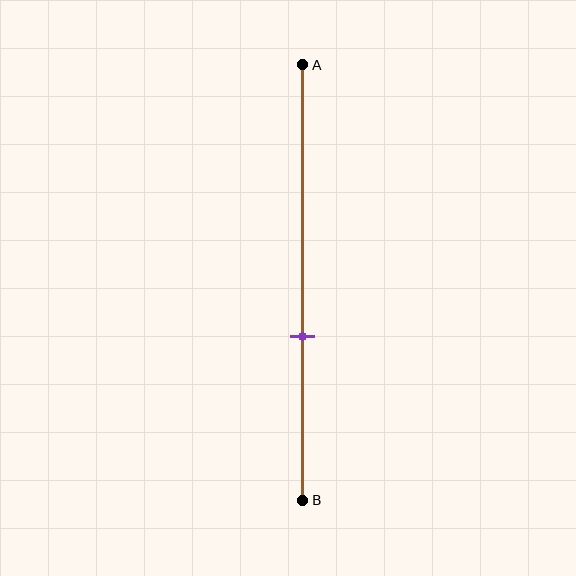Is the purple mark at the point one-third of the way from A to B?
No, the mark is at about 60% from A, not at the 33% one-third point.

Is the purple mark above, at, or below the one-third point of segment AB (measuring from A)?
The purple mark is below the one-third point of segment AB.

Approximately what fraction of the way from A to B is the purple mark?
The purple mark is approximately 60% of the way from A to B.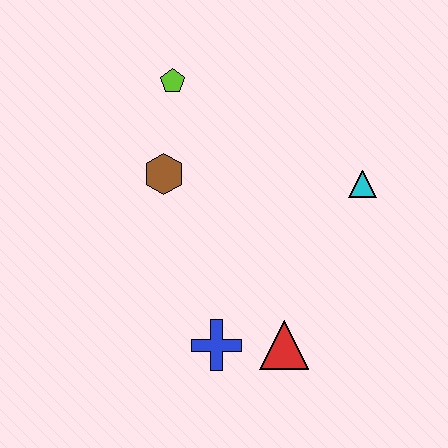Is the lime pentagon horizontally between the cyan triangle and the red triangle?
No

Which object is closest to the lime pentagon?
The brown hexagon is closest to the lime pentagon.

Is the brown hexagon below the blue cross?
No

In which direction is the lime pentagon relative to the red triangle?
The lime pentagon is above the red triangle.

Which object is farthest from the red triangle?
The lime pentagon is farthest from the red triangle.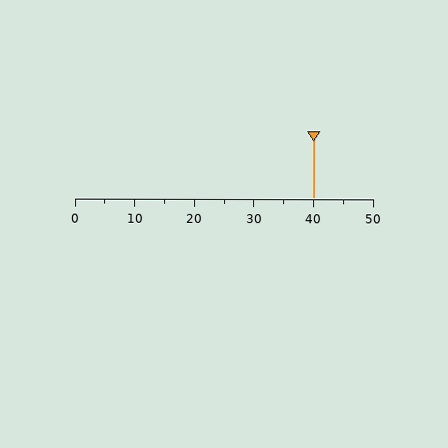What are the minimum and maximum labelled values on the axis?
The axis runs from 0 to 50.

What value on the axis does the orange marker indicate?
The marker indicates approximately 40.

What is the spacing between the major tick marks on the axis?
The major ticks are spaced 10 apart.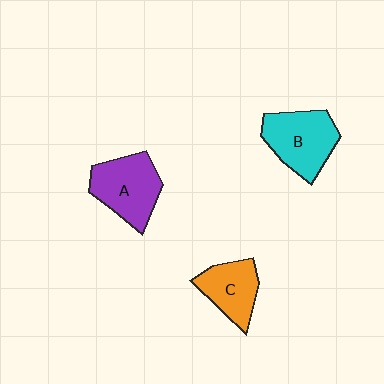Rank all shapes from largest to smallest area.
From largest to smallest: B (cyan), A (purple), C (orange).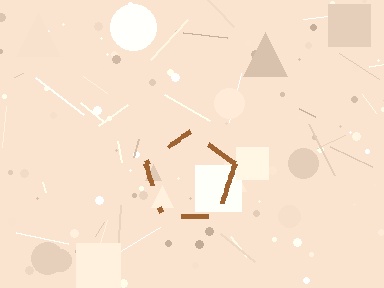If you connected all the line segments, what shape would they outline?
They would outline a pentagon.